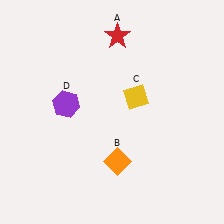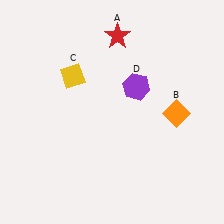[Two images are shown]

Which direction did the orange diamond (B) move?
The orange diamond (B) moved right.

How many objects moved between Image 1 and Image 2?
3 objects moved between the two images.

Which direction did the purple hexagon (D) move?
The purple hexagon (D) moved right.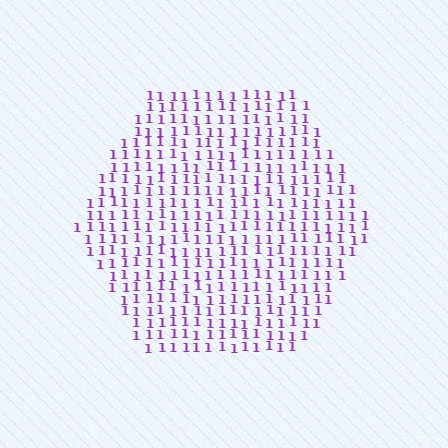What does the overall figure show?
The overall figure shows a hexagon.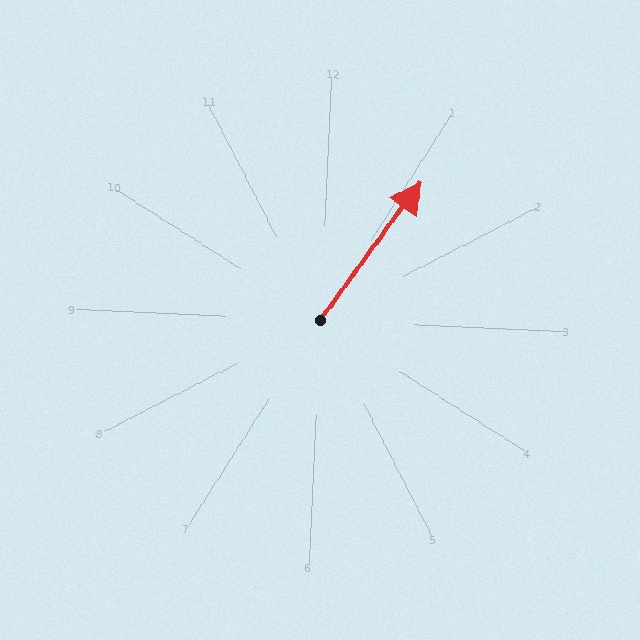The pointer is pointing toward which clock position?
Roughly 1 o'clock.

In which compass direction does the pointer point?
Northeast.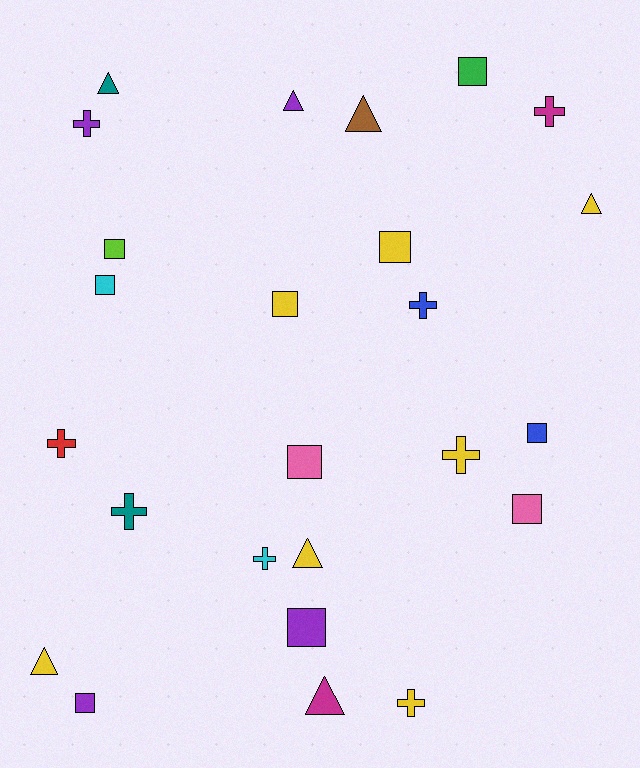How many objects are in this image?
There are 25 objects.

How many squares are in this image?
There are 10 squares.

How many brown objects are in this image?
There is 1 brown object.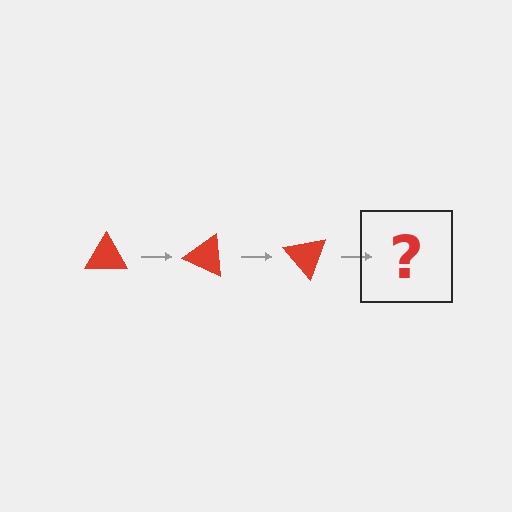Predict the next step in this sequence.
The next step is a red triangle rotated 75 degrees.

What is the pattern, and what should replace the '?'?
The pattern is that the triangle rotates 25 degrees each step. The '?' should be a red triangle rotated 75 degrees.